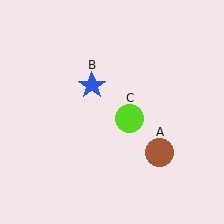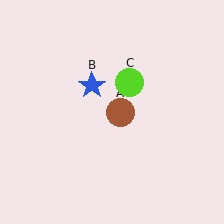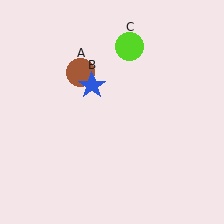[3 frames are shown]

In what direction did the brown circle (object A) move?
The brown circle (object A) moved up and to the left.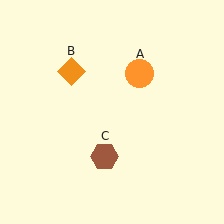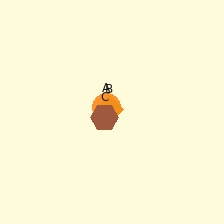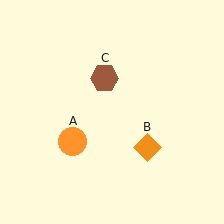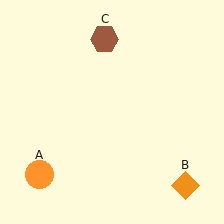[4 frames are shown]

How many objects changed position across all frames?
3 objects changed position: orange circle (object A), orange diamond (object B), brown hexagon (object C).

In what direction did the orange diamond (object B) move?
The orange diamond (object B) moved down and to the right.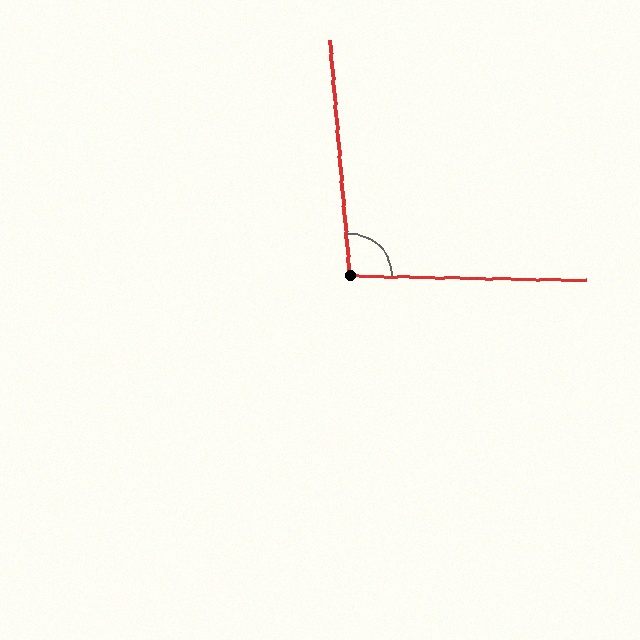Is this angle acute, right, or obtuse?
It is obtuse.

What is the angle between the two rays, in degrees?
Approximately 96 degrees.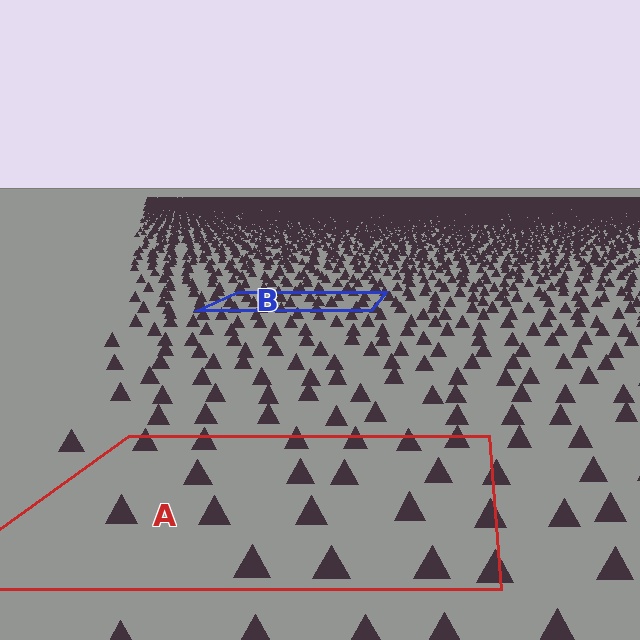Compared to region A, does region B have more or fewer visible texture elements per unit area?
Region B has more texture elements per unit area — they are packed more densely because it is farther away.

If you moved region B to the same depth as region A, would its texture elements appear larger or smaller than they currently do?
They would appear larger. At a closer depth, the same texture elements are projected at a bigger on-screen size.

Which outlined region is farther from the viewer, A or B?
Region B is farther from the viewer — the texture elements inside it appear smaller and more densely packed.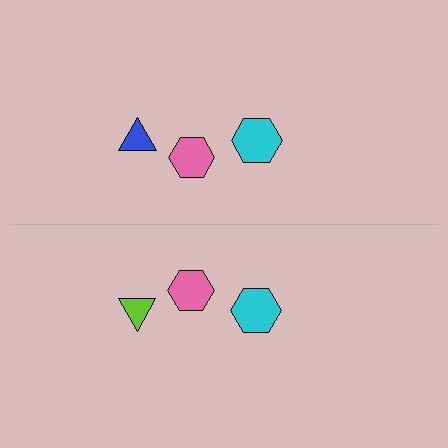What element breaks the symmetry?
The lime triangle on the bottom side breaks the symmetry — its mirror counterpart is blue.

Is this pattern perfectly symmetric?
No, the pattern is not perfectly symmetric. The lime triangle on the bottom side breaks the symmetry — its mirror counterpart is blue.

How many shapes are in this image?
There are 6 shapes in this image.